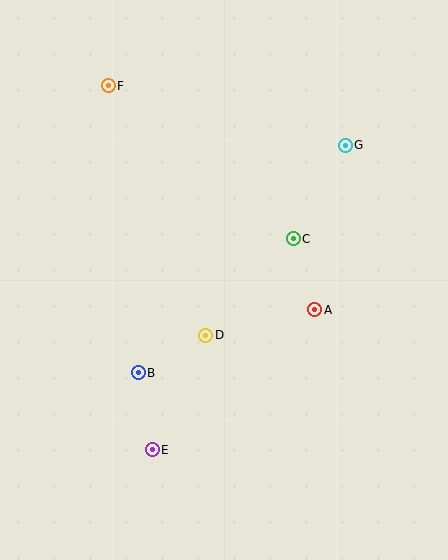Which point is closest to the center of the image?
Point D at (206, 335) is closest to the center.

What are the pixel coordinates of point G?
Point G is at (345, 145).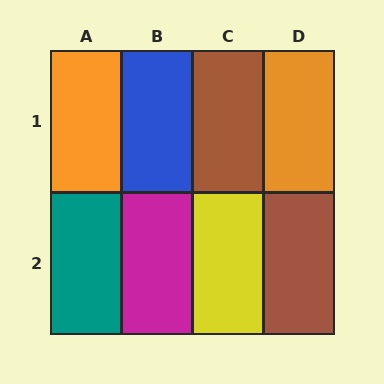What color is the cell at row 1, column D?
Orange.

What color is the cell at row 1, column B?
Blue.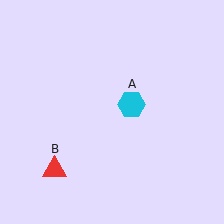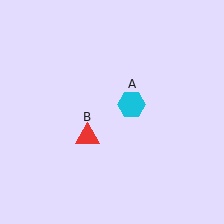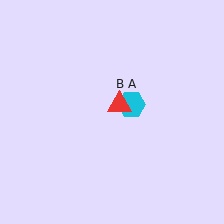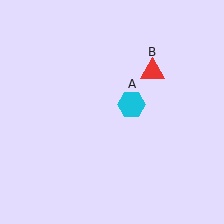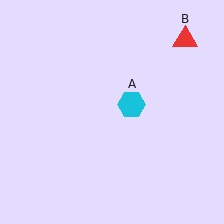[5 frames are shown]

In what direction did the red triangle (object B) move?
The red triangle (object B) moved up and to the right.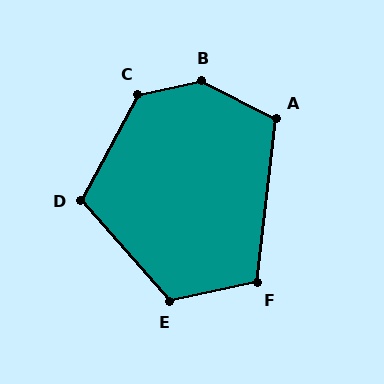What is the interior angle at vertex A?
Approximately 110 degrees (obtuse).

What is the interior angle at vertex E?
Approximately 119 degrees (obtuse).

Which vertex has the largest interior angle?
B, at approximately 141 degrees.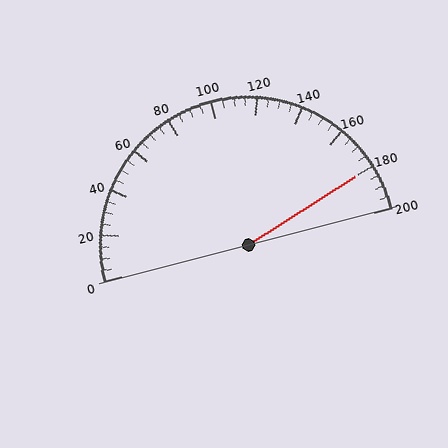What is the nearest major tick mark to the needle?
The nearest major tick mark is 180.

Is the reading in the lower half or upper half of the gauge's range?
The reading is in the upper half of the range (0 to 200).